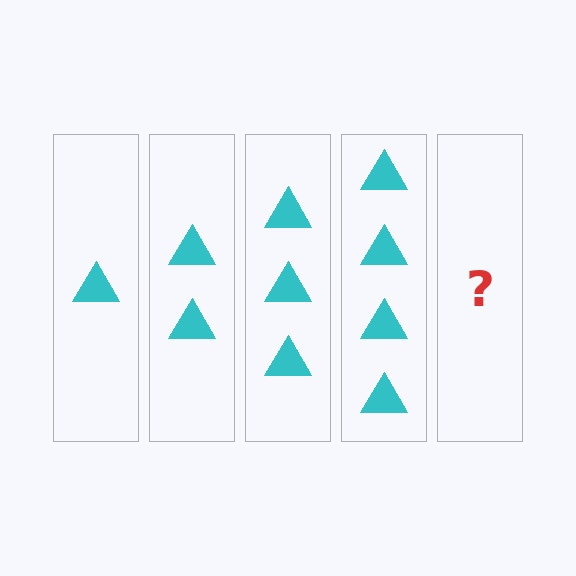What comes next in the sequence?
The next element should be 5 triangles.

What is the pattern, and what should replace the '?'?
The pattern is that each step adds one more triangle. The '?' should be 5 triangles.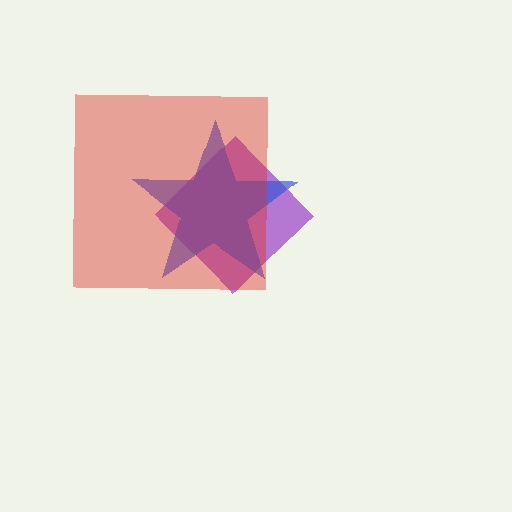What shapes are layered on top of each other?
The layered shapes are: a purple diamond, a blue star, a red square.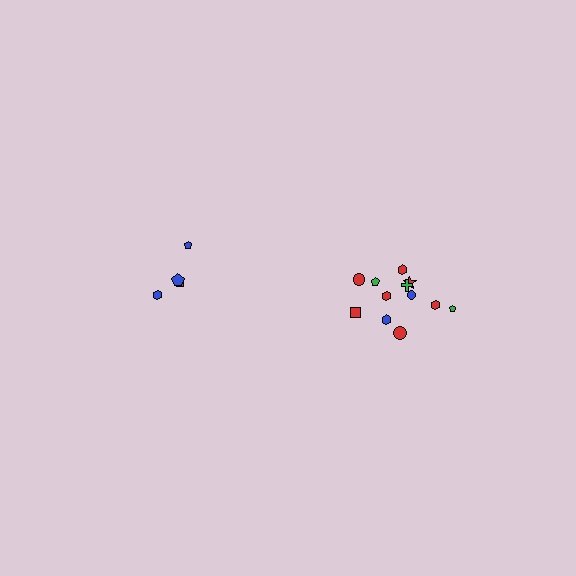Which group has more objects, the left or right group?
The right group.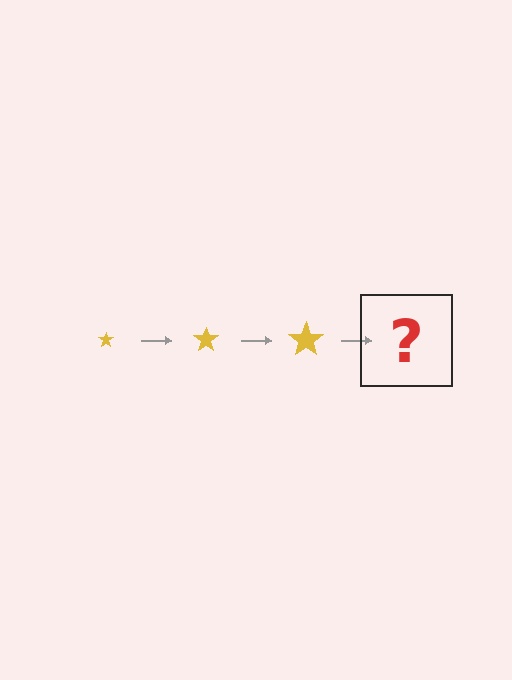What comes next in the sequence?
The next element should be a yellow star, larger than the previous one.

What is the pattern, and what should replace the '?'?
The pattern is that the star gets progressively larger each step. The '?' should be a yellow star, larger than the previous one.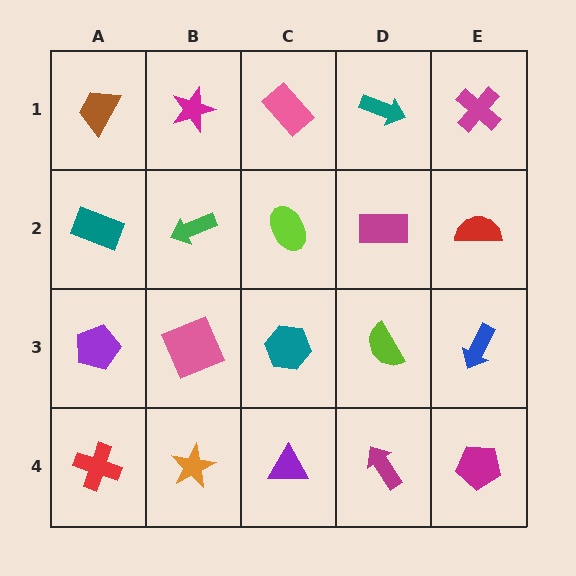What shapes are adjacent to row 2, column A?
A brown trapezoid (row 1, column A), a purple pentagon (row 3, column A), a green arrow (row 2, column B).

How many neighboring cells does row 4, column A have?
2.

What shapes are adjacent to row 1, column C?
A lime ellipse (row 2, column C), a magenta star (row 1, column B), a teal arrow (row 1, column D).